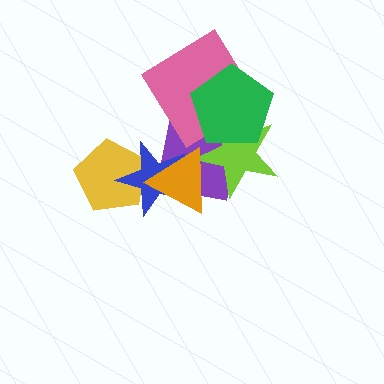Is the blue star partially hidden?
Yes, it is partially covered by another shape.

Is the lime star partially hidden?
Yes, it is partially covered by another shape.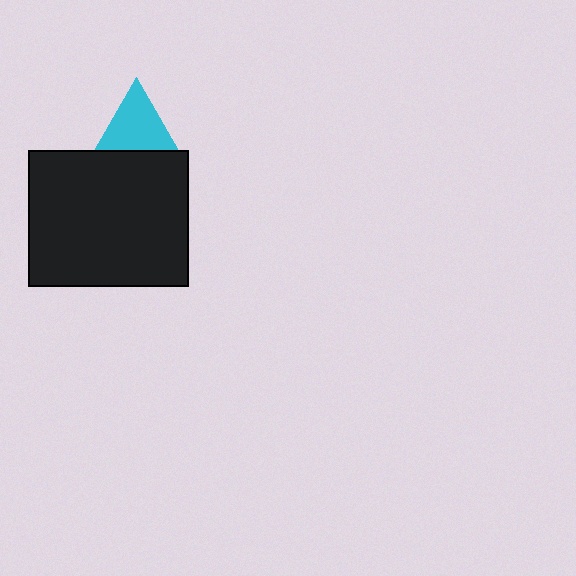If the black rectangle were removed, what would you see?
You would see the complete cyan triangle.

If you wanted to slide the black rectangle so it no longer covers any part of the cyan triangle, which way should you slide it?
Slide it down — that is the most direct way to separate the two shapes.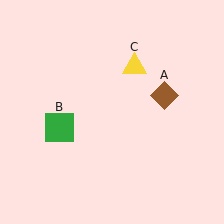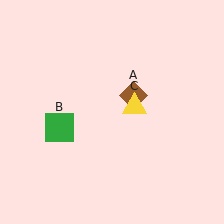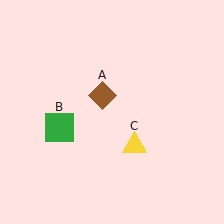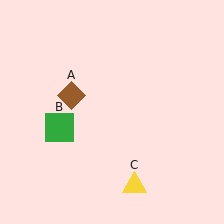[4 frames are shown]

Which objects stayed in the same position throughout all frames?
Green square (object B) remained stationary.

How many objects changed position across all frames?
2 objects changed position: brown diamond (object A), yellow triangle (object C).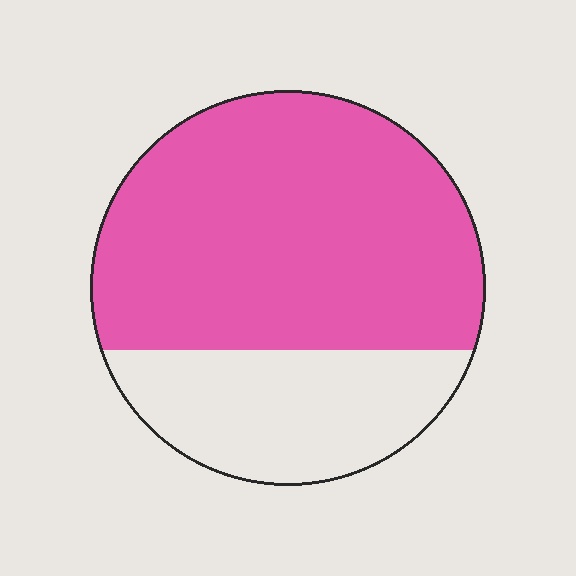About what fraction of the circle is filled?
About two thirds (2/3).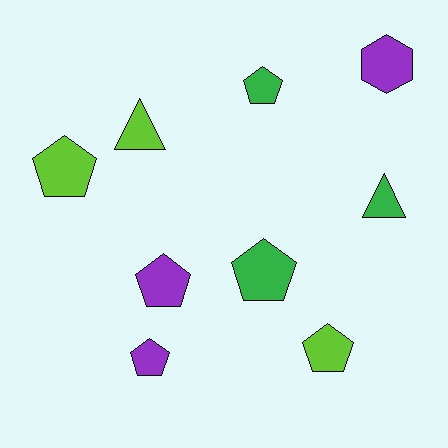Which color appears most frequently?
Lime, with 3 objects.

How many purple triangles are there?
There are no purple triangles.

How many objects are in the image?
There are 9 objects.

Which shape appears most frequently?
Pentagon, with 6 objects.